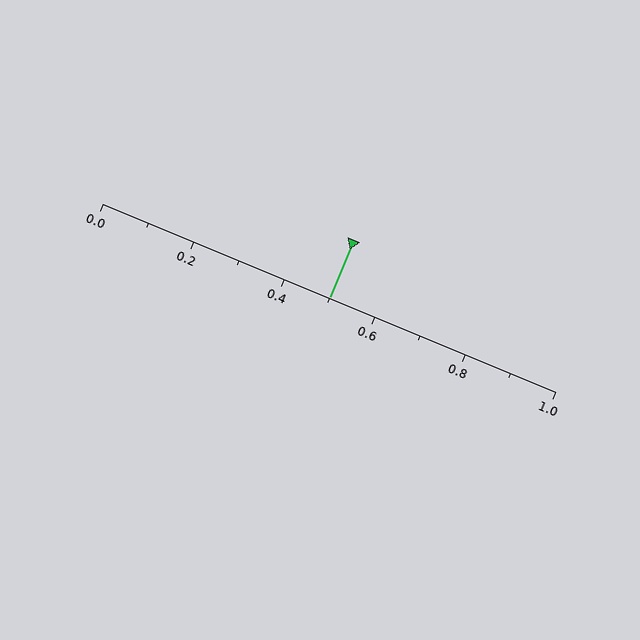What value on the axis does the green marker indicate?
The marker indicates approximately 0.5.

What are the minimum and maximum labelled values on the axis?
The axis runs from 0.0 to 1.0.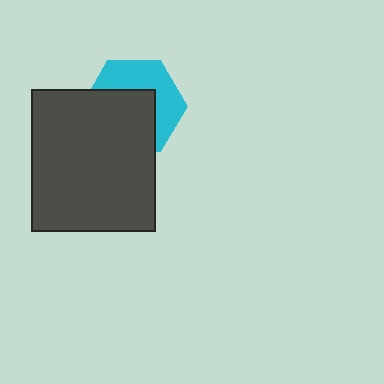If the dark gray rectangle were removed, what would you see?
You would see the complete cyan hexagon.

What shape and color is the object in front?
The object in front is a dark gray rectangle.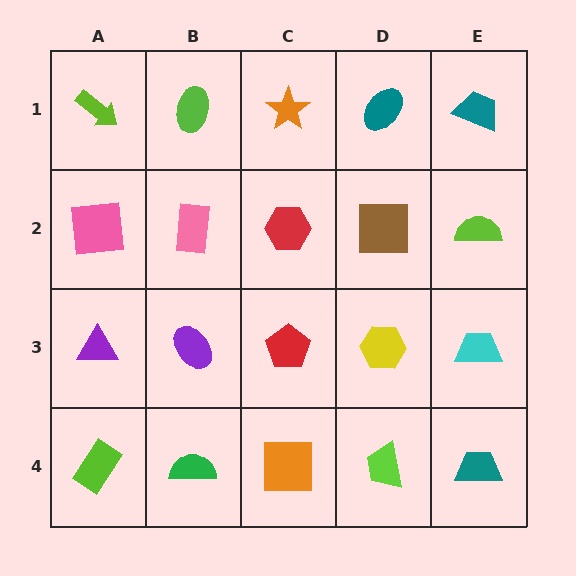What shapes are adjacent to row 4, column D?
A yellow hexagon (row 3, column D), an orange square (row 4, column C), a teal trapezoid (row 4, column E).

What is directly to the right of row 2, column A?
A pink rectangle.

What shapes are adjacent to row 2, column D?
A teal ellipse (row 1, column D), a yellow hexagon (row 3, column D), a red hexagon (row 2, column C), a lime semicircle (row 2, column E).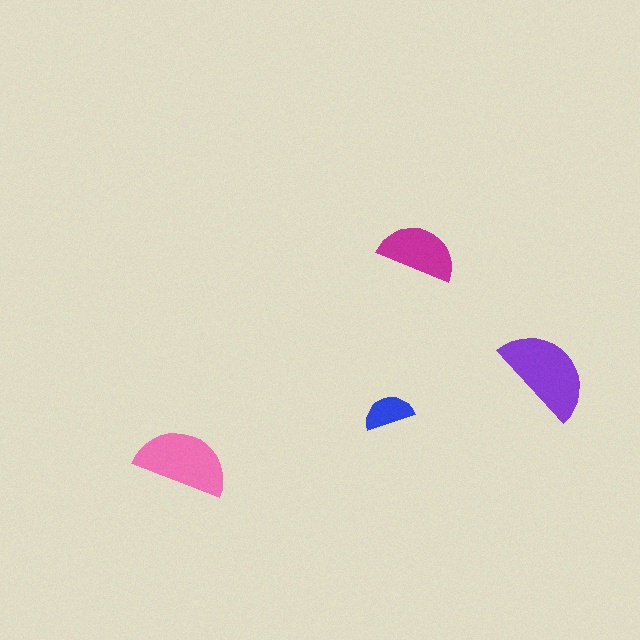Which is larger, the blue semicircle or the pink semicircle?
The pink one.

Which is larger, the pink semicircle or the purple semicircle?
The purple one.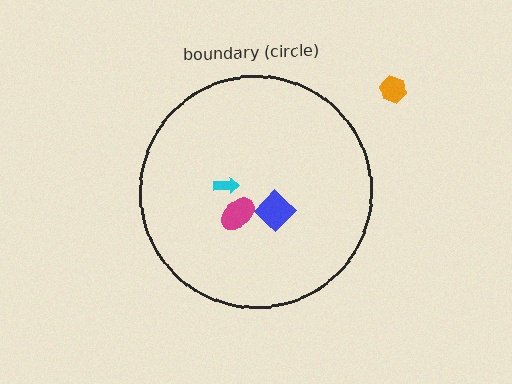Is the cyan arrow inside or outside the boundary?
Inside.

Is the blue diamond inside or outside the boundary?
Inside.